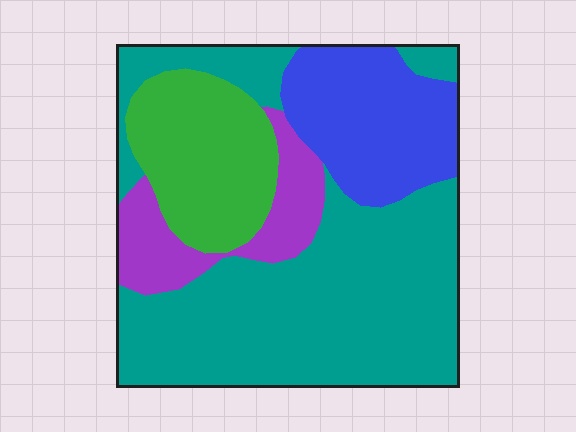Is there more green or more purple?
Green.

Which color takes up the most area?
Teal, at roughly 50%.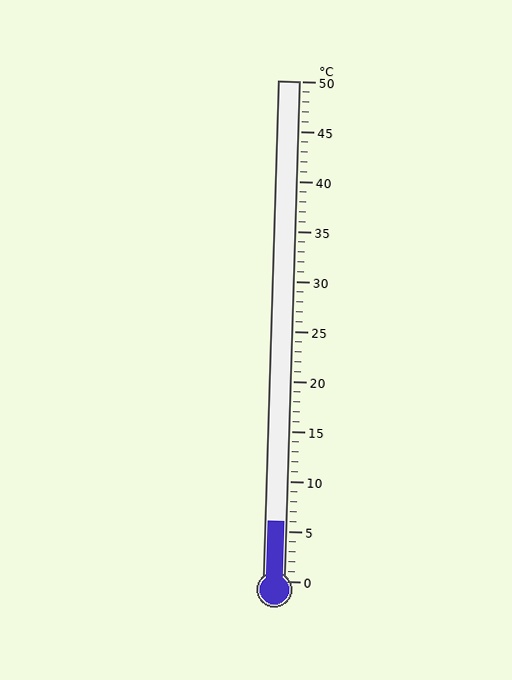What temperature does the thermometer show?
The thermometer shows approximately 6°C.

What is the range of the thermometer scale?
The thermometer scale ranges from 0°C to 50°C.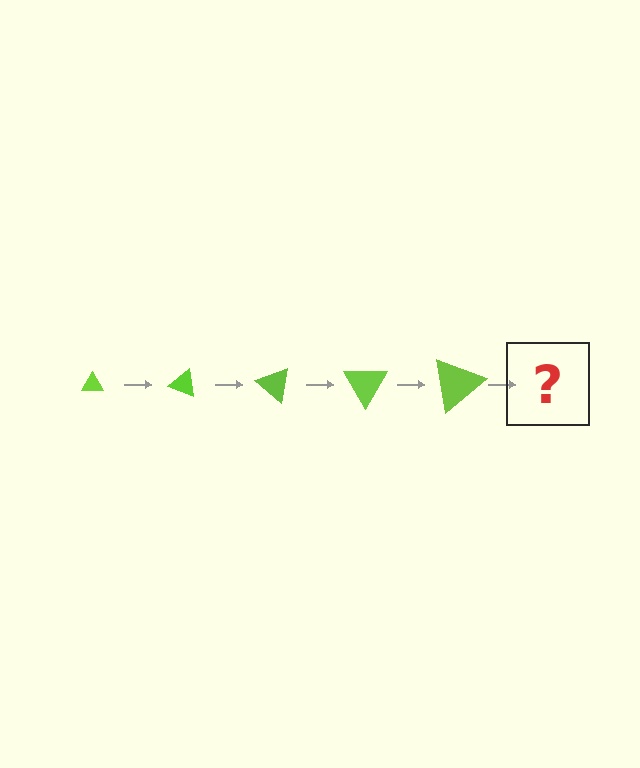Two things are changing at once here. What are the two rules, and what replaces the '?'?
The two rules are that the triangle grows larger each step and it rotates 20 degrees each step. The '?' should be a triangle, larger than the previous one and rotated 100 degrees from the start.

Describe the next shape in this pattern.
It should be a triangle, larger than the previous one and rotated 100 degrees from the start.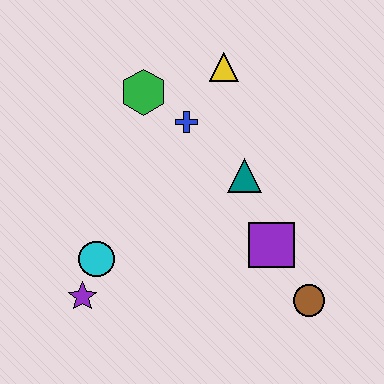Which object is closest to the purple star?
The cyan circle is closest to the purple star.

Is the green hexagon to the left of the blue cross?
Yes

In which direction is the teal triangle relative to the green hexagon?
The teal triangle is to the right of the green hexagon.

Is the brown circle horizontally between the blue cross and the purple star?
No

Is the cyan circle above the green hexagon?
No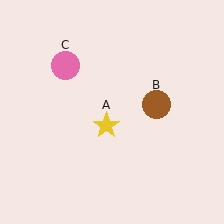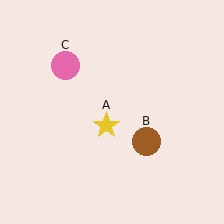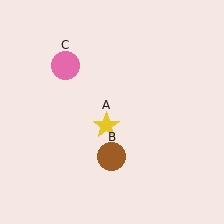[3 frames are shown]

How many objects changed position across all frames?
1 object changed position: brown circle (object B).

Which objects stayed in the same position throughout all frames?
Yellow star (object A) and pink circle (object C) remained stationary.